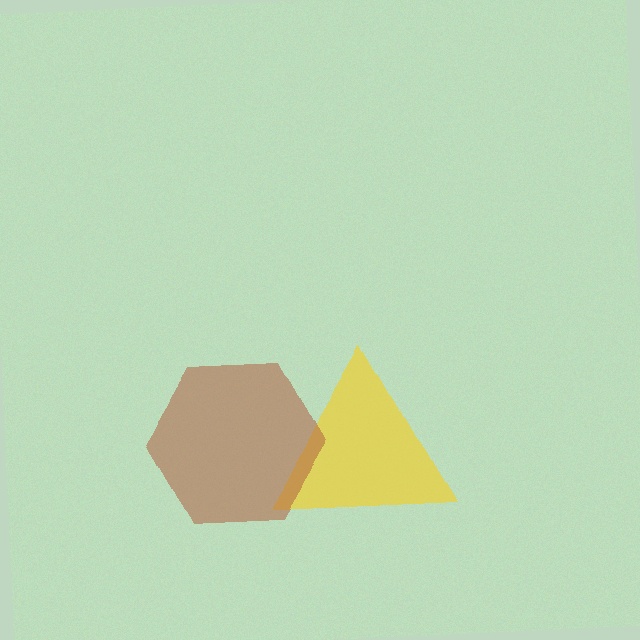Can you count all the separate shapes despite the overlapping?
Yes, there are 2 separate shapes.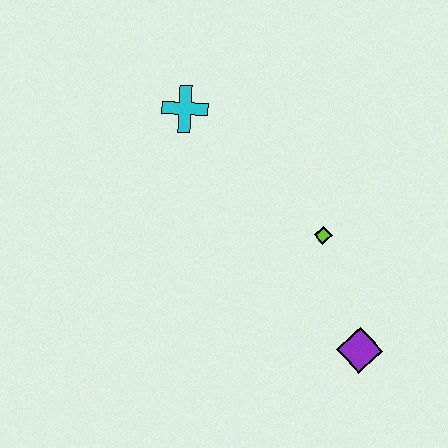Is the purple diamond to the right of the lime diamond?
Yes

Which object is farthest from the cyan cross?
The purple diamond is farthest from the cyan cross.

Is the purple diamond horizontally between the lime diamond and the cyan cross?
No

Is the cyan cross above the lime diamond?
Yes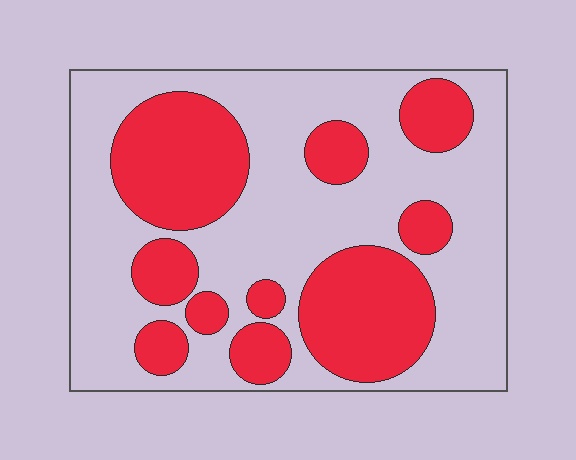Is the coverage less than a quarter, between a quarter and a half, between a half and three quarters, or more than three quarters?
Between a quarter and a half.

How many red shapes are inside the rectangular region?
10.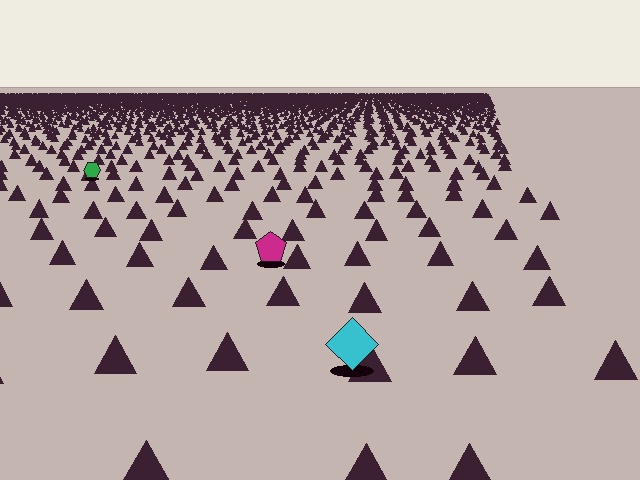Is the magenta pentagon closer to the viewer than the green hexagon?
Yes. The magenta pentagon is closer — you can tell from the texture gradient: the ground texture is coarser near it.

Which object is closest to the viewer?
The cyan diamond is closest. The texture marks near it are larger and more spread out.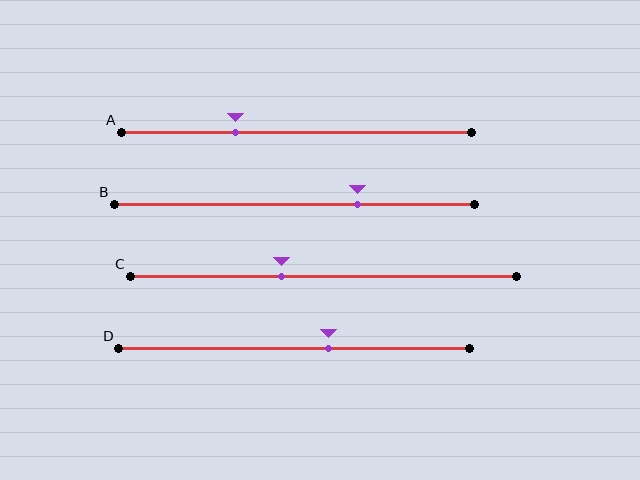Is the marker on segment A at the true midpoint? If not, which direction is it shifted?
No, the marker on segment A is shifted to the left by about 17% of the segment length.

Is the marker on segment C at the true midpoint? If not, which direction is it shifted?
No, the marker on segment C is shifted to the left by about 11% of the segment length.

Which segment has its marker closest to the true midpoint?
Segment D has its marker closest to the true midpoint.